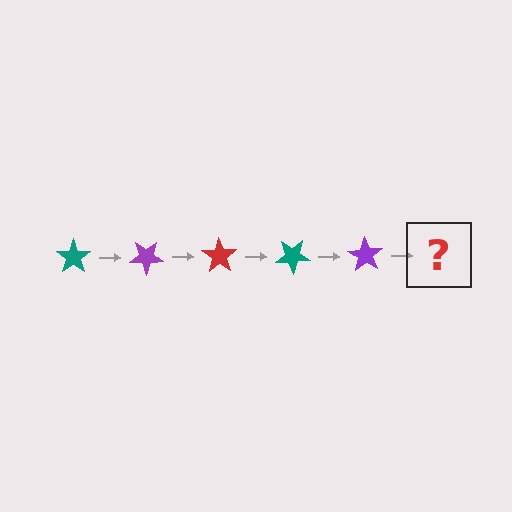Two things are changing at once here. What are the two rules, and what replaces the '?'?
The two rules are that it rotates 35 degrees each step and the color cycles through teal, purple, and red. The '?' should be a red star, rotated 175 degrees from the start.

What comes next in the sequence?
The next element should be a red star, rotated 175 degrees from the start.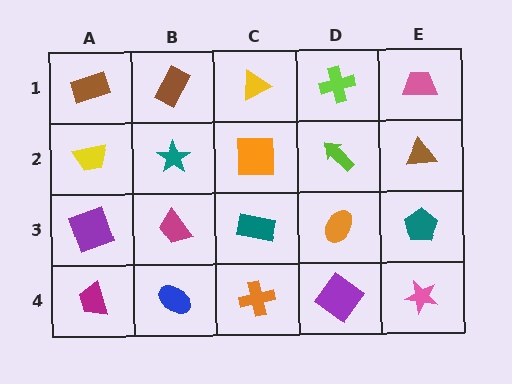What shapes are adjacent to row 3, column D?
A lime arrow (row 2, column D), a purple diamond (row 4, column D), a teal rectangle (row 3, column C), a teal pentagon (row 3, column E).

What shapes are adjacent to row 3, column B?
A teal star (row 2, column B), a blue ellipse (row 4, column B), a purple square (row 3, column A), a teal rectangle (row 3, column C).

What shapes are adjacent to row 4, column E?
A teal pentagon (row 3, column E), a purple diamond (row 4, column D).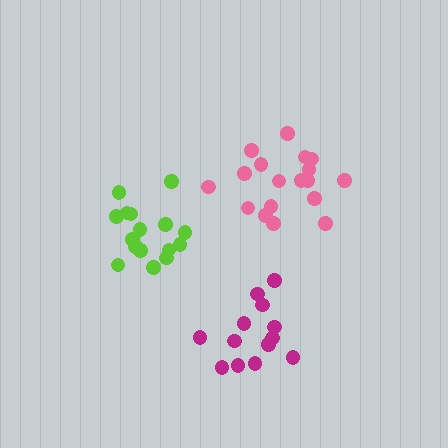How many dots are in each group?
Group 1: 18 dots, Group 2: 13 dots, Group 3: 17 dots (48 total).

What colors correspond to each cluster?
The clusters are colored: pink, magenta, lime.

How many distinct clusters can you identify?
There are 3 distinct clusters.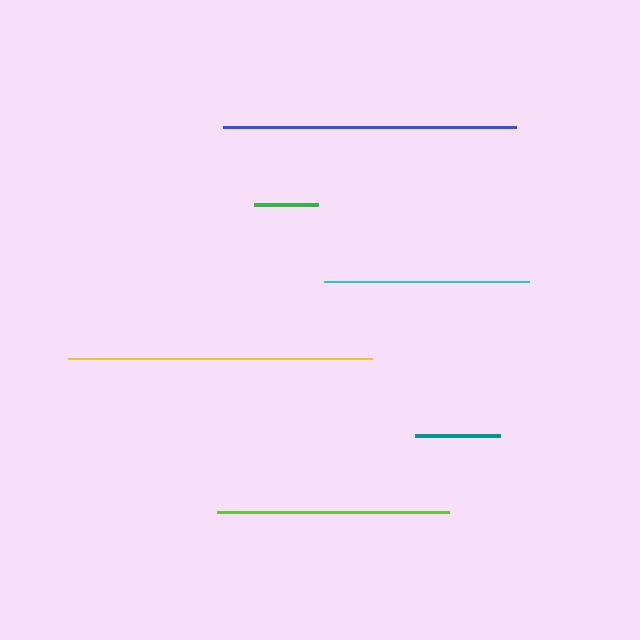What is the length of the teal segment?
The teal segment is approximately 85 pixels long.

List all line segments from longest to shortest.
From longest to shortest: yellow, blue, lime, cyan, teal, green.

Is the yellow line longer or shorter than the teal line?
The yellow line is longer than the teal line.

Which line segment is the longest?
The yellow line is the longest at approximately 305 pixels.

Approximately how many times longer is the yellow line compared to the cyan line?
The yellow line is approximately 1.5 times the length of the cyan line.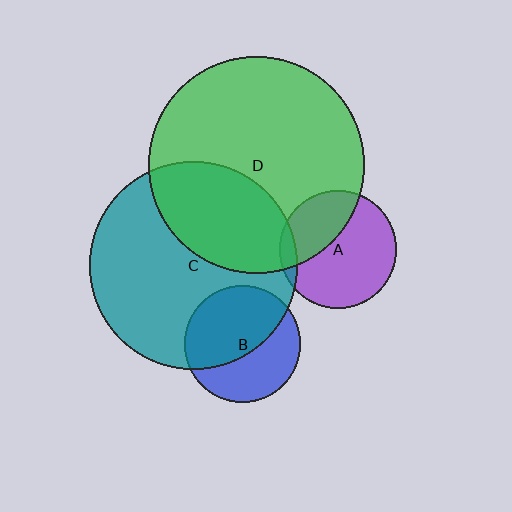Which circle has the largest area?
Circle D (green).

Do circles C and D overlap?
Yes.